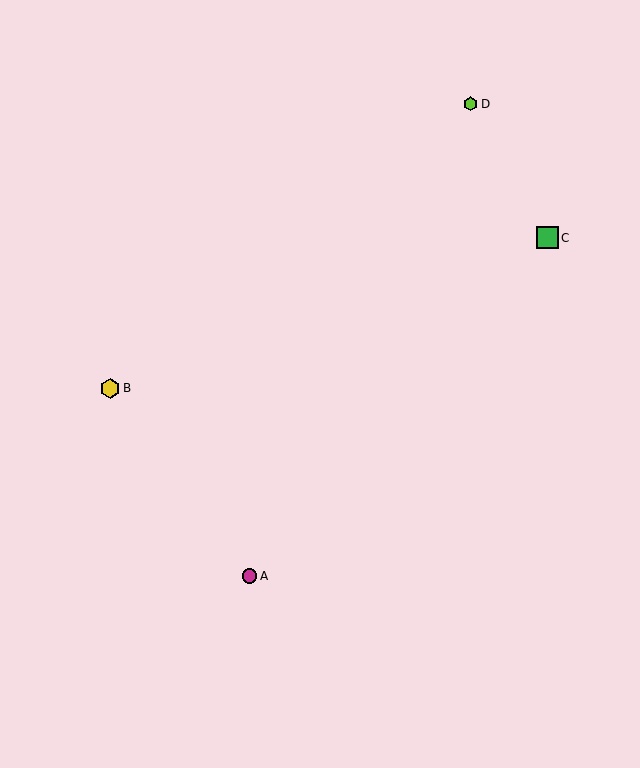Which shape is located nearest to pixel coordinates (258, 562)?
The magenta circle (labeled A) at (249, 576) is nearest to that location.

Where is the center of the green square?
The center of the green square is at (547, 238).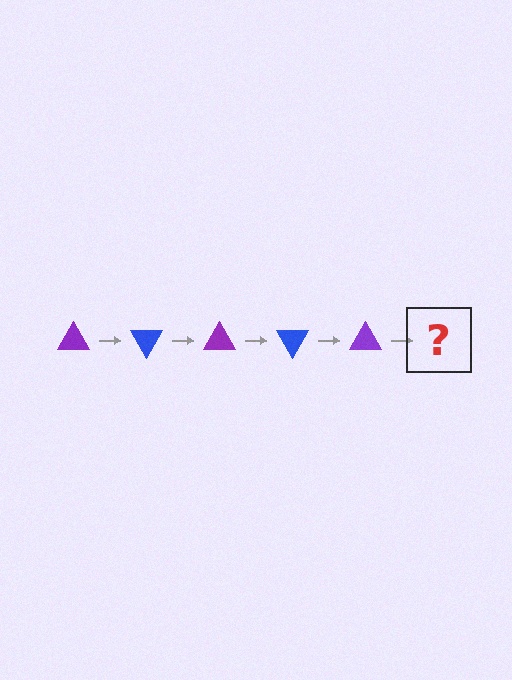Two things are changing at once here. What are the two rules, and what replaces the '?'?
The two rules are that it rotates 60 degrees each step and the color cycles through purple and blue. The '?' should be a blue triangle, rotated 300 degrees from the start.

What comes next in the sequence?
The next element should be a blue triangle, rotated 300 degrees from the start.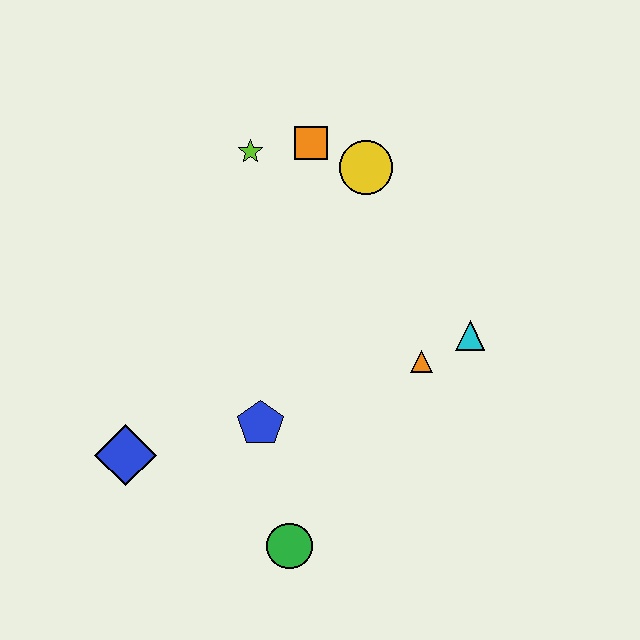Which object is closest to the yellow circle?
The orange square is closest to the yellow circle.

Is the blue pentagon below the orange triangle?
Yes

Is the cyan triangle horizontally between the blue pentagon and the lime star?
No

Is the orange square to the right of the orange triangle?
No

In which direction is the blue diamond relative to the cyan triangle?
The blue diamond is to the left of the cyan triangle.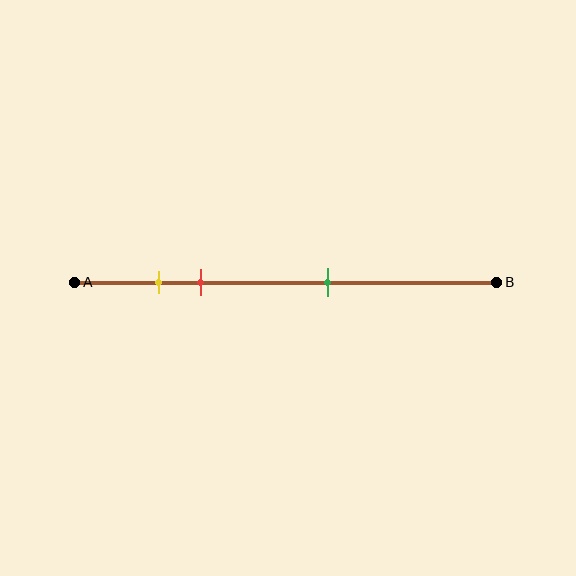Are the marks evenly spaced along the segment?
No, the marks are not evenly spaced.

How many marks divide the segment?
There are 3 marks dividing the segment.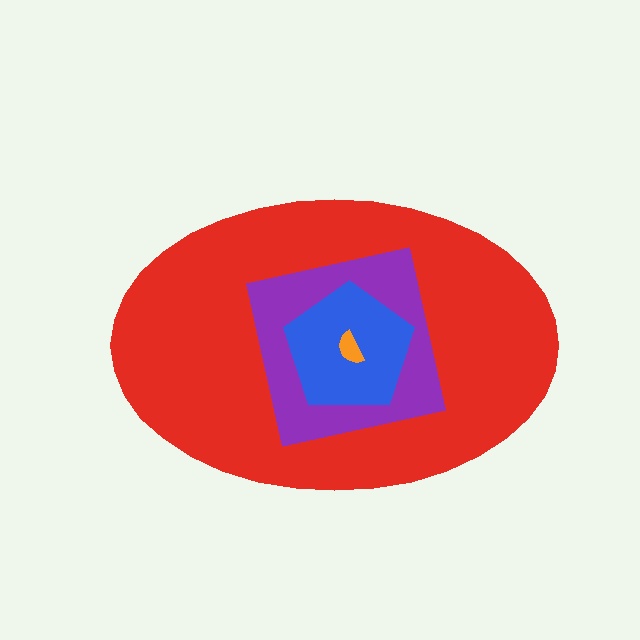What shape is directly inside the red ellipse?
The purple square.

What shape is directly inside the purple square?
The blue pentagon.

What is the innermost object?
The orange semicircle.